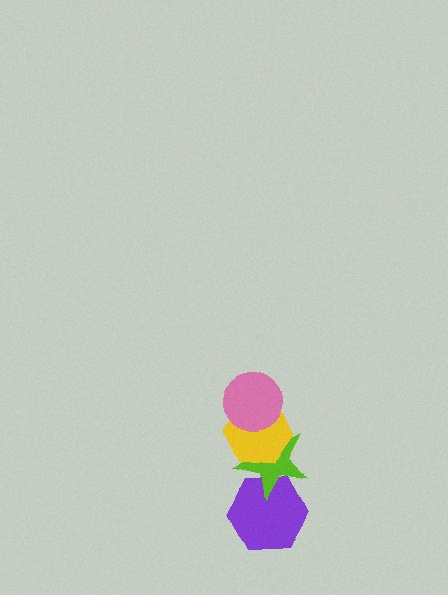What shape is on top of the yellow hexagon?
The pink circle is on top of the yellow hexagon.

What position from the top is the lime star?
The lime star is 3rd from the top.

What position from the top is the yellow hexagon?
The yellow hexagon is 2nd from the top.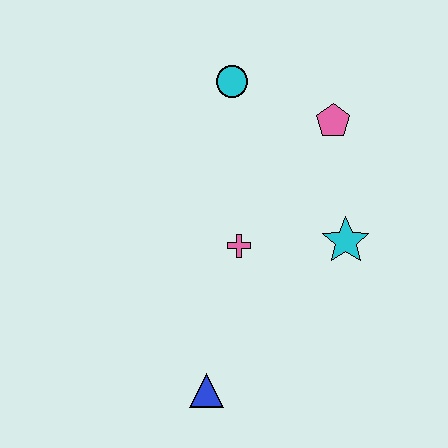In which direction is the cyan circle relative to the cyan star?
The cyan circle is above the cyan star.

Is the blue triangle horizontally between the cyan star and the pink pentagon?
No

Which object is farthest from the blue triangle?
The cyan circle is farthest from the blue triangle.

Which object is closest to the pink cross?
The cyan star is closest to the pink cross.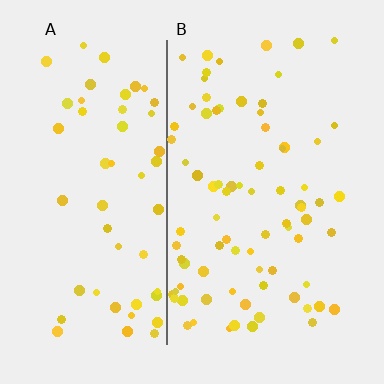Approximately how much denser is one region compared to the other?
Approximately 1.4× — region B over region A.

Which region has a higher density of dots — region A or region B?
B (the right).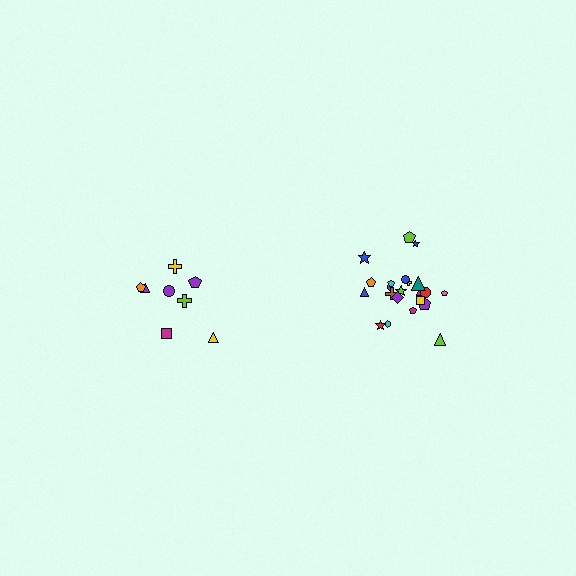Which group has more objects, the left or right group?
The right group.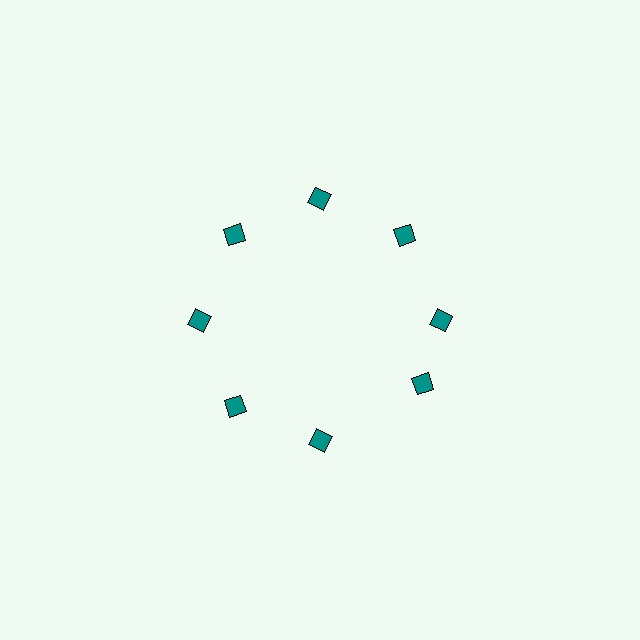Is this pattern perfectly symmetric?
No. The 8 teal diamonds are arranged in a ring, but one element near the 4 o'clock position is rotated out of alignment along the ring, breaking the 8-fold rotational symmetry.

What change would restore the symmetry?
The symmetry would be restored by rotating it back into even spacing with its neighbors so that all 8 diamonds sit at equal angles and equal distance from the center.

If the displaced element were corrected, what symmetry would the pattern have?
It would have 8-fold rotational symmetry — the pattern would map onto itself every 45 degrees.